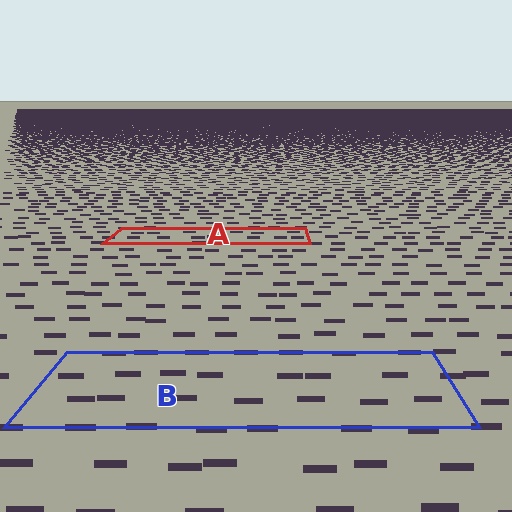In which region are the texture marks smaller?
The texture marks are smaller in region A, because it is farther away.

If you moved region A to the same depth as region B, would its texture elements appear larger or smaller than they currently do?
They would appear larger. At a closer depth, the same texture elements are projected at a bigger on-screen size.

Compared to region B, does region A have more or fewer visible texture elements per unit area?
Region A has more texture elements per unit area — they are packed more densely because it is farther away.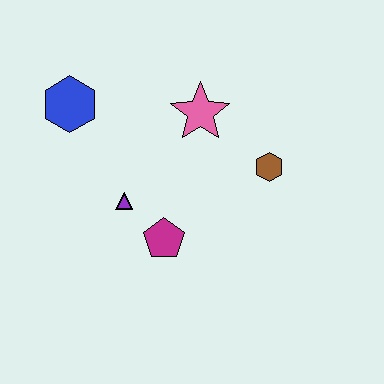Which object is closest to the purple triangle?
The magenta pentagon is closest to the purple triangle.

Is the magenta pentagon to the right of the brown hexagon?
No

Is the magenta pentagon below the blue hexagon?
Yes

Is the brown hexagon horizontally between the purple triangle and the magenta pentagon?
No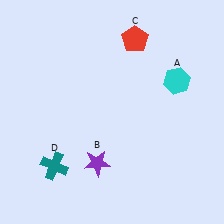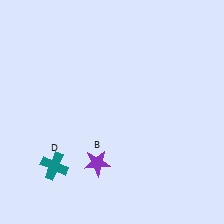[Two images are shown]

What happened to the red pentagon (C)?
The red pentagon (C) was removed in Image 2. It was in the top-right area of Image 1.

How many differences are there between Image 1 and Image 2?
There are 2 differences between the two images.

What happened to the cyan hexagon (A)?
The cyan hexagon (A) was removed in Image 2. It was in the top-right area of Image 1.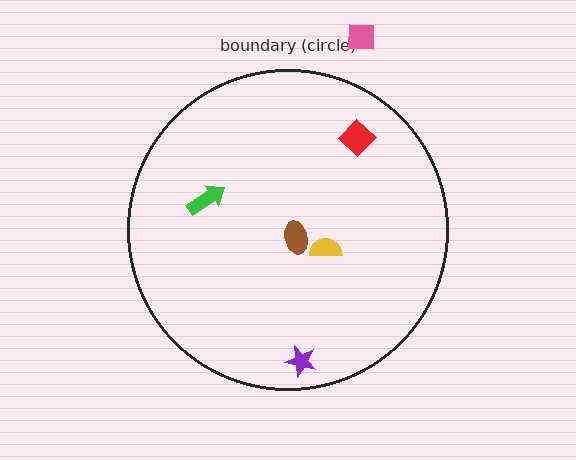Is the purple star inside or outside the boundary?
Inside.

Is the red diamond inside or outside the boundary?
Inside.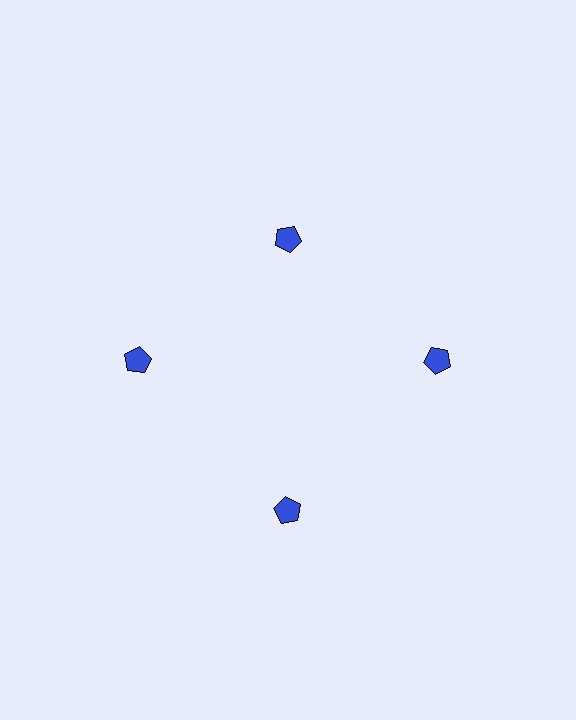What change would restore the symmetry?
The symmetry would be restored by moving it outward, back onto the ring so that all 4 pentagons sit at equal angles and equal distance from the center.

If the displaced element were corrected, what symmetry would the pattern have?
It would have 4-fold rotational symmetry — the pattern would map onto itself every 90 degrees.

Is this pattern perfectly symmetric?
No. The 4 blue pentagons are arranged in a ring, but one element near the 12 o'clock position is pulled inward toward the center, breaking the 4-fold rotational symmetry.